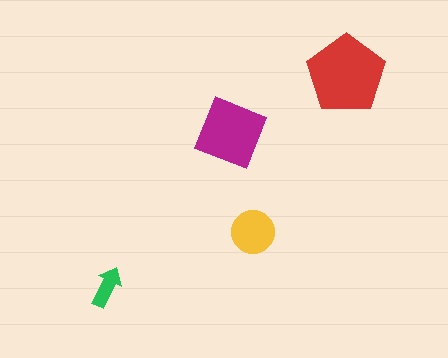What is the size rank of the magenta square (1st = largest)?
2nd.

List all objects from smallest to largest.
The green arrow, the yellow circle, the magenta square, the red pentagon.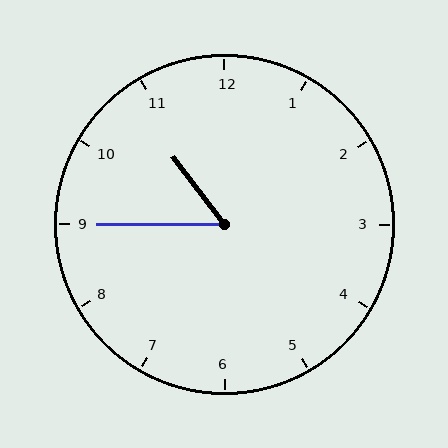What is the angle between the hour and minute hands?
Approximately 52 degrees.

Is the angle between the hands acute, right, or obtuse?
It is acute.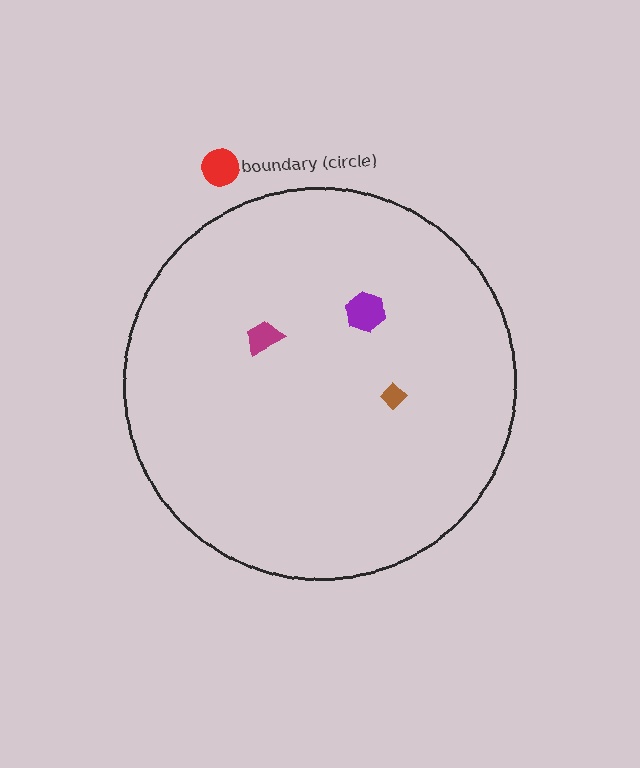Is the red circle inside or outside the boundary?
Outside.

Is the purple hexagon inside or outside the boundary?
Inside.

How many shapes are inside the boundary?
3 inside, 1 outside.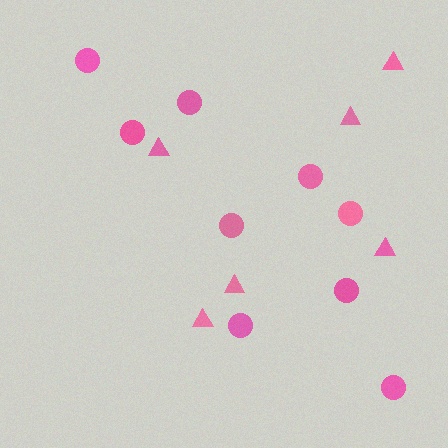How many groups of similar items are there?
There are 2 groups: one group of triangles (6) and one group of circles (9).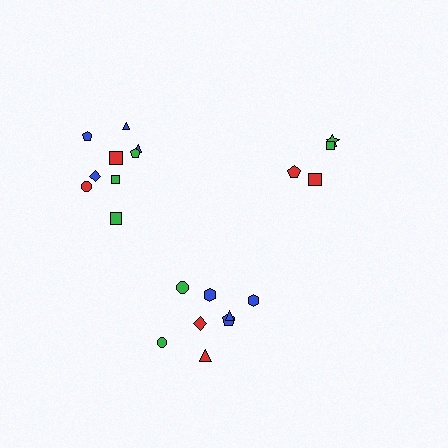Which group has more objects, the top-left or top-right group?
The top-left group.